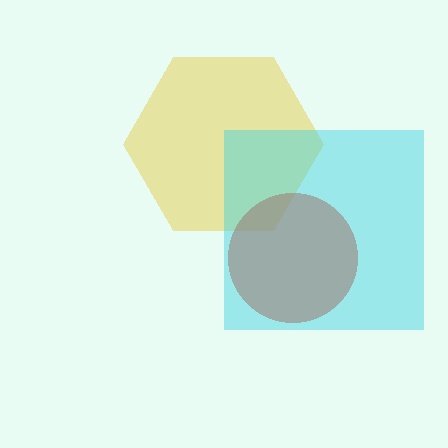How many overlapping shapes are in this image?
There are 3 overlapping shapes in the image.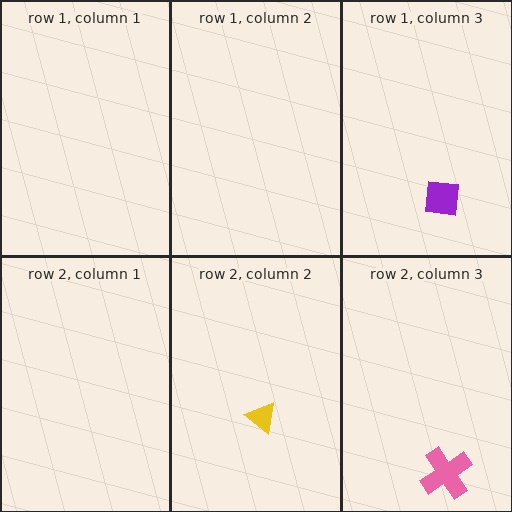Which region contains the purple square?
The row 1, column 3 region.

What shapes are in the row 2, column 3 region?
The pink cross.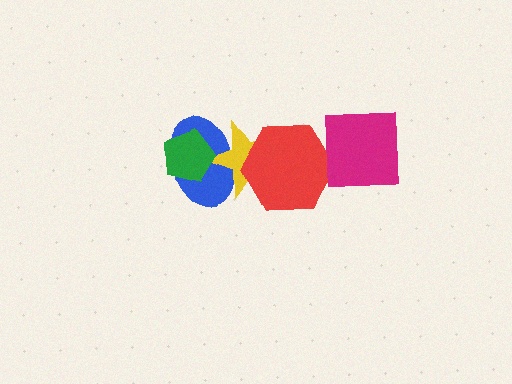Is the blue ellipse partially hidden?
Yes, it is partially covered by another shape.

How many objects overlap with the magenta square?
0 objects overlap with the magenta square.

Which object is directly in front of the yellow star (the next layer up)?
The green pentagon is directly in front of the yellow star.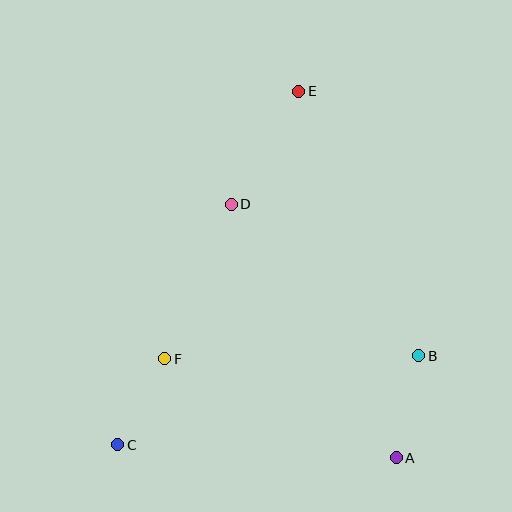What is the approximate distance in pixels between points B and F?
The distance between B and F is approximately 254 pixels.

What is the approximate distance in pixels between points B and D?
The distance between B and D is approximately 242 pixels.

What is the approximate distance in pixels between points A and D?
The distance between A and D is approximately 303 pixels.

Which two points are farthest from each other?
Points C and E are farthest from each other.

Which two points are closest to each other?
Points C and F are closest to each other.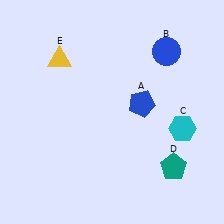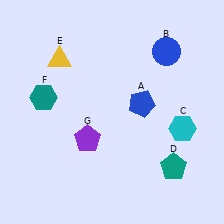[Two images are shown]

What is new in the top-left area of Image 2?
A teal hexagon (F) was added in the top-left area of Image 2.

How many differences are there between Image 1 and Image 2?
There are 2 differences between the two images.